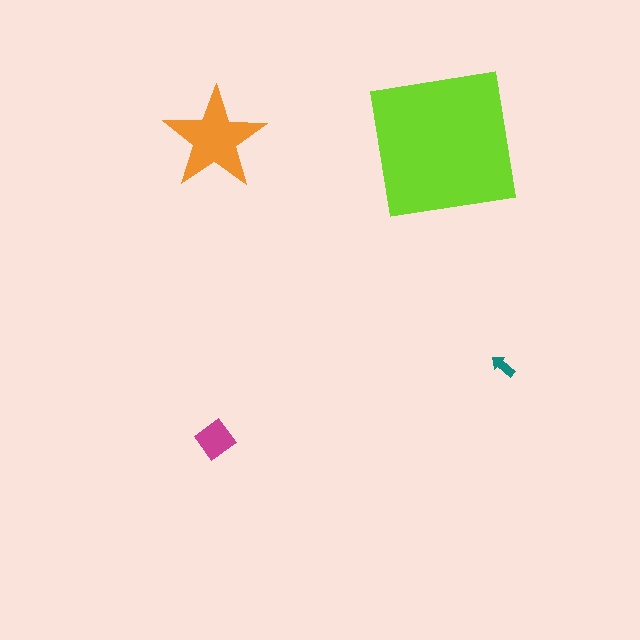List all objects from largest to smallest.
The lime square, the orange star, the magenta diamond, the teal arrow.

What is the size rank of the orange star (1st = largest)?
2nd.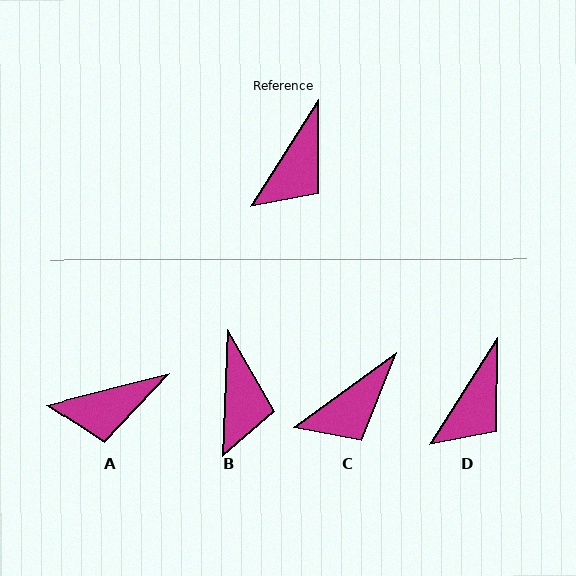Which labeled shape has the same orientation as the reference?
D.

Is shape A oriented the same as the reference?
No, it is off by about 43 degrees.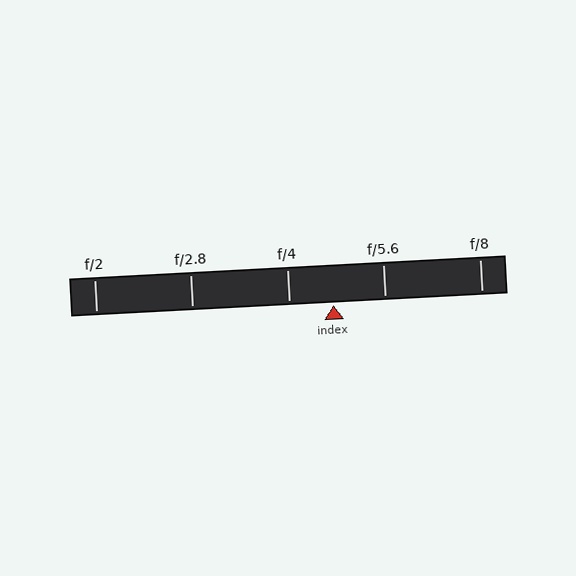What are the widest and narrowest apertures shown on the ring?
The widest aperture shown is f/2 and the narrowest is f/8.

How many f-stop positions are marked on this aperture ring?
There are 5 f-stop positions marked.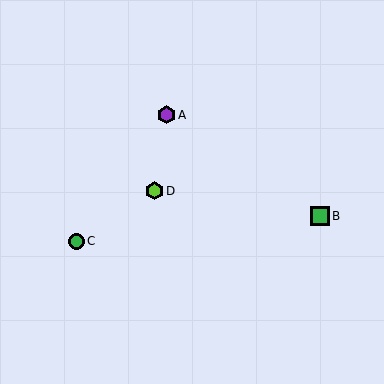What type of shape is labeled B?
Shape B is a green square.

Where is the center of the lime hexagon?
The center of the lime hexagon is at (154, 191).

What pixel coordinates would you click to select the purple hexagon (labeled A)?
Click at (166, 115) to select the purple hexagon A.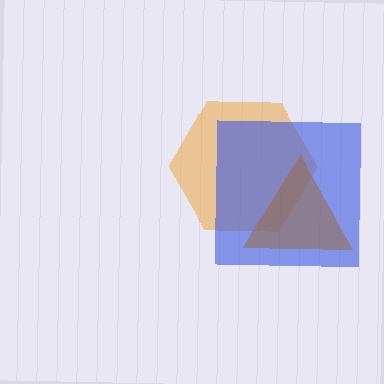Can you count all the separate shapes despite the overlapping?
Yes, there are 3 separate shapes.